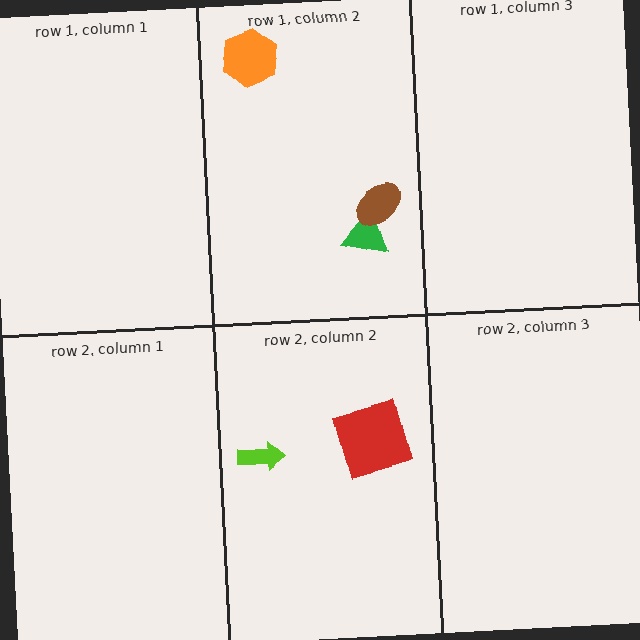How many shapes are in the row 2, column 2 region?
2.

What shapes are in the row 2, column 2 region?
The lime arrow, the red square.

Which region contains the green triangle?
The row 1, column 2 region.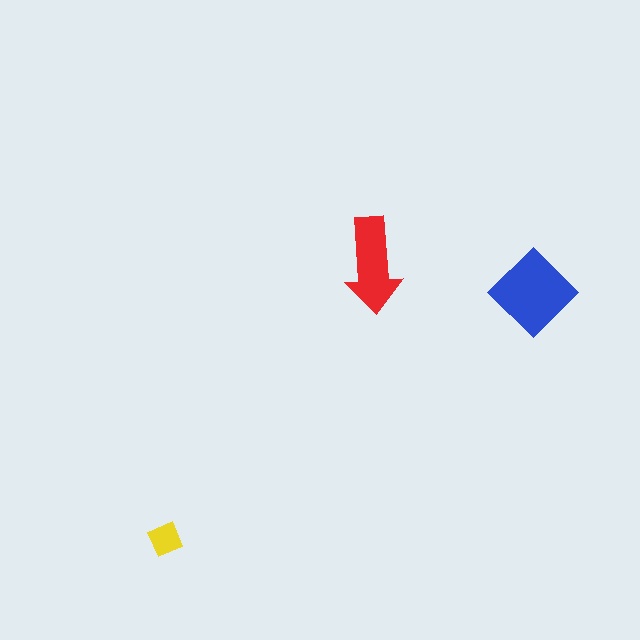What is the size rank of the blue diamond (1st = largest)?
1st.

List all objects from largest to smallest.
The blue diamond, the red arrow, the yellow square.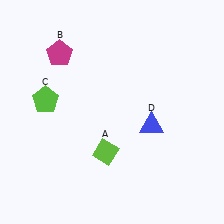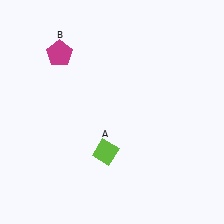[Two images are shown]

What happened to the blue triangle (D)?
The blue triangle (D) was removed in Image 2. It was in the bottom-right area of Image 1.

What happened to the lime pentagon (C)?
The lime pentagon (C) was removed in Image 2. It was in the top-left area of Image 1.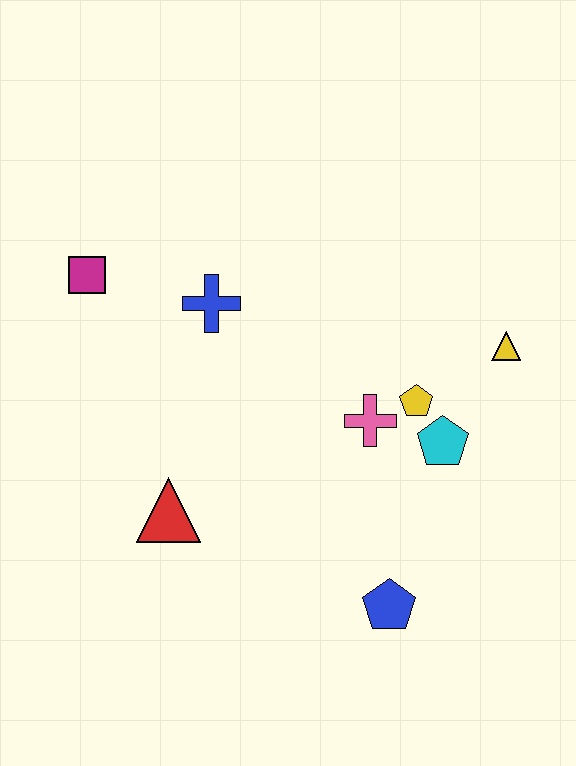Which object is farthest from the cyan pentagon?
The magenta square is farthest from the cyan pentagon.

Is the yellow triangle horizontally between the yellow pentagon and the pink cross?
No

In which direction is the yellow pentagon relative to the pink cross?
The yellow pentagon is to the right of the pink cross.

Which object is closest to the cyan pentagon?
The yellow pentagon is closest to the cyan pentagon.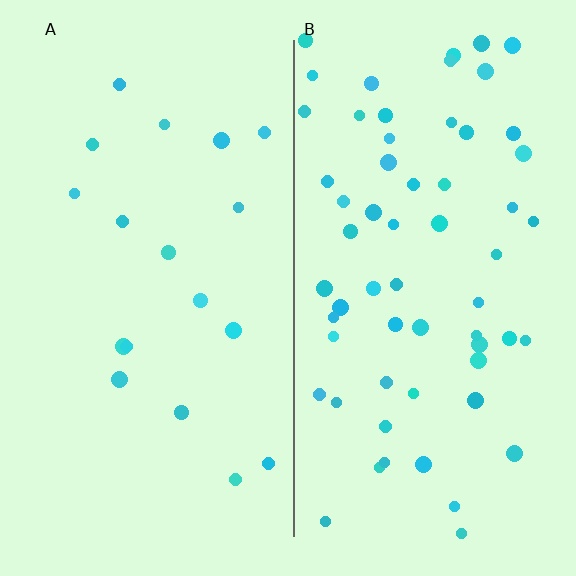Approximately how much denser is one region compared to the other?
Approximately 3.4× — region B over region A.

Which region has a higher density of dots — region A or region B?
B (the right).